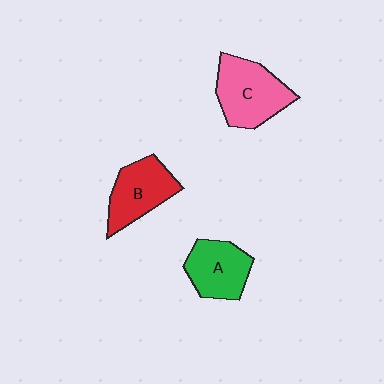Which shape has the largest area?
Shape C (pink).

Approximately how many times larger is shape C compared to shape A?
Approximately 1.3 times.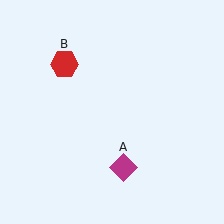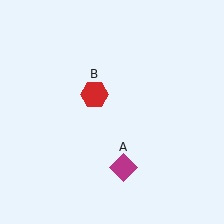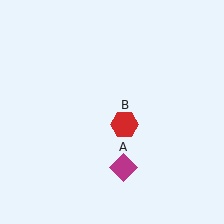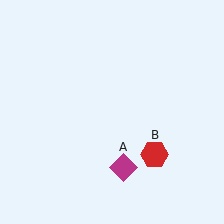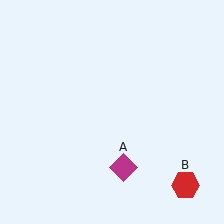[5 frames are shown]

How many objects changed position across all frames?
1 object changed position: red hexagon (object B).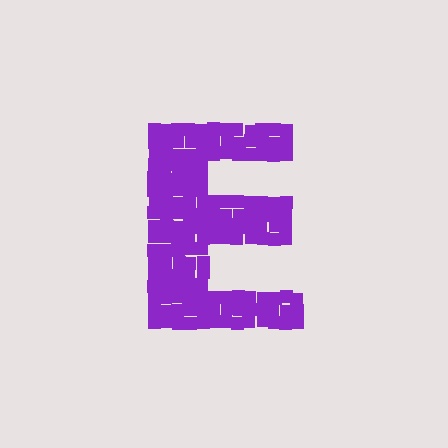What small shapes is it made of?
It is made of small squares.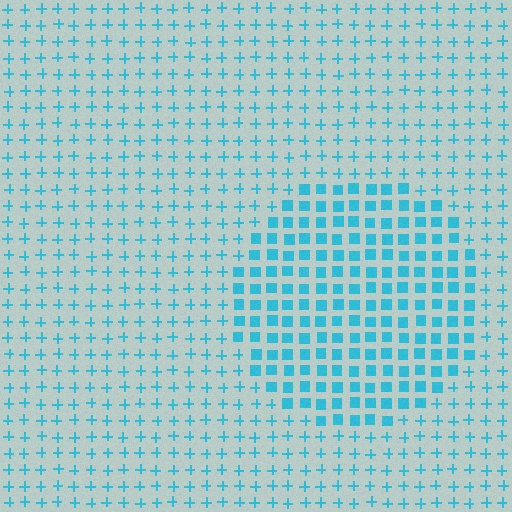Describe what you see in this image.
The image is filled with small cyan elements arranged in a uniform grid. A circle-shaped region contains squares, while the surrounding area contains plus signs. The boundary is defined purely by the change in element shape.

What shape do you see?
I see a circle.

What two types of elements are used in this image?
The image uses squares inside the circle region and plus signs outside it.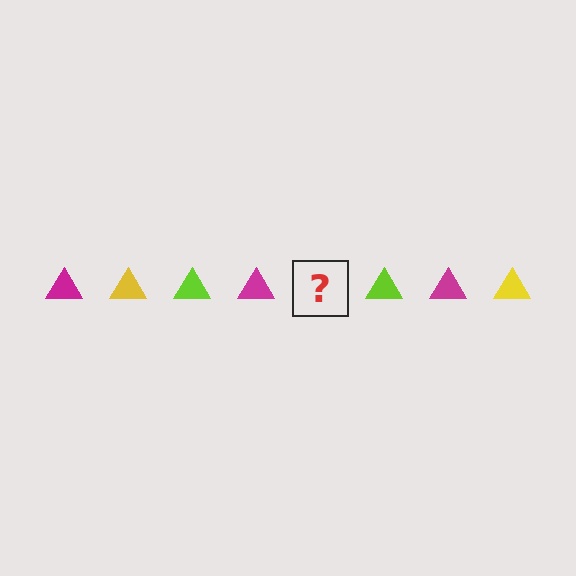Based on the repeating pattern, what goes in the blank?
The blank should be a yellow triangle.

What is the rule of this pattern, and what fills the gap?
The rule is that the pattern cycles through magenta, yellow, lime triangles. The gap should be filled with a yellow triangle.